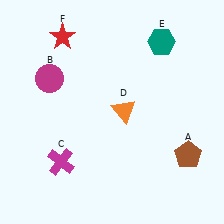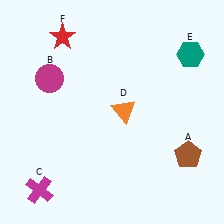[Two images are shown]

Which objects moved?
The objects that moved are: the magenta cross (C), the teal hexagon (E).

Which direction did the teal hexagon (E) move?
The teal hexagon (E) moved right.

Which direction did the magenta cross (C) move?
The magenta cross (C) moved down.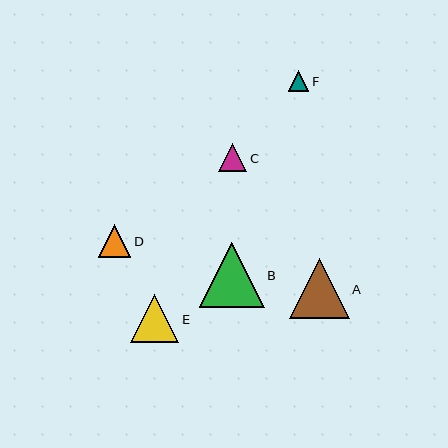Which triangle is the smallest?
Triangle F is the smallest with a size of approximately 21 pixels.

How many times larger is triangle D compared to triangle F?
Triangle D is approximately 1.6 times the size of triangle F.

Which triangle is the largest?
Triangle B is the largest with a size of approximately 65 pixels.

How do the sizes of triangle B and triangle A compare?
Triangle B and triangle A are approximately the same size.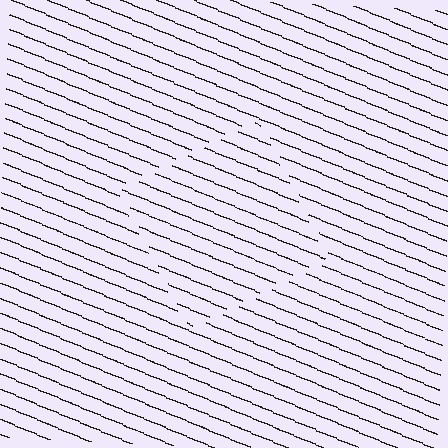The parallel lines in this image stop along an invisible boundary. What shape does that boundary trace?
An illusory square. The interior of the shape contains the same grating, shifted by half a period — the contour is defined by the phase discontinuity where line-ends from the inner and outer gratings abut.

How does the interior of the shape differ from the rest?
The interior of the shape contains the same grating, shifted by half a period — the contour is defined by the phase discontinuity where line-ends from the inner and outer gratings abut.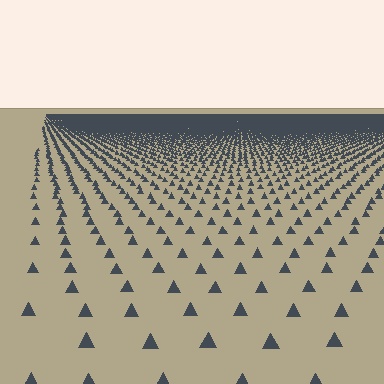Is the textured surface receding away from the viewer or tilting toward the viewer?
The surface is receding away from the viewer. Texture elements get smaller and denser toward the top.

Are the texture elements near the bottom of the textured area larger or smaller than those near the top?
Larger. Near the bottom, elements are closer to the viewer and appear at a bigger on-screen size.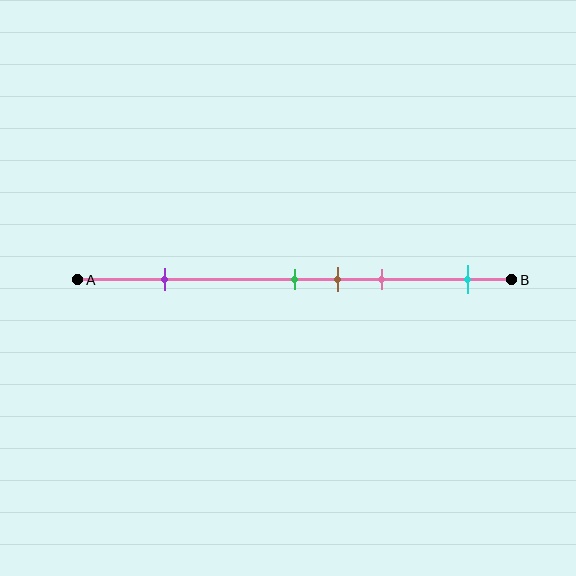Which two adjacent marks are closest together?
The green and brown marks are the closest adjacent pair.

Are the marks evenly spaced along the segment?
No, the marks are not evenly spaced.